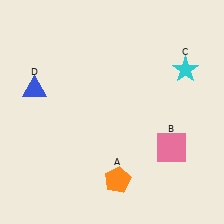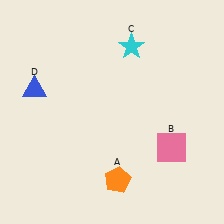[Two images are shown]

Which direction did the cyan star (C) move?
The cyan star (C) moved left.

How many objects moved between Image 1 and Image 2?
1 object moved between the two images.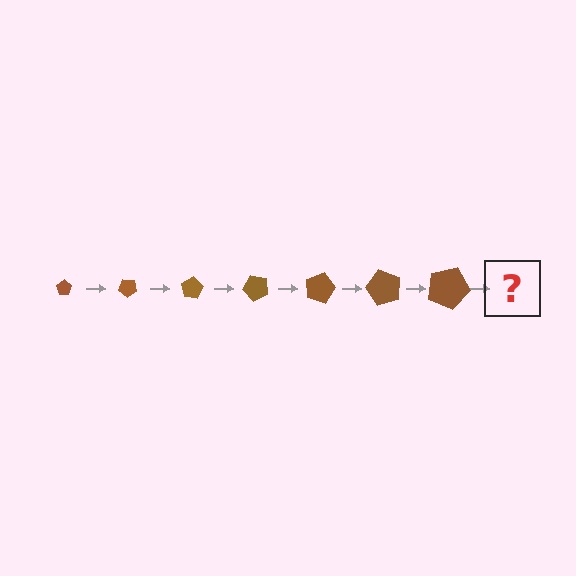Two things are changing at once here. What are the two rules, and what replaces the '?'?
The two rules are that the pentagon grows larger each step and it rotates 40 degrees each step. The '?' should be a pentagon, larger than the previous one and rotated 280 degrees from the start.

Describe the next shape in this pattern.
It should be a pentagon, larger than the previous one and rotated 280 degrees from the start.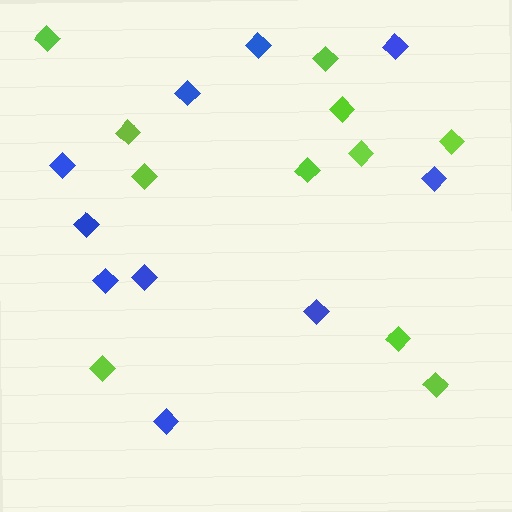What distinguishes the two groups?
There are 2 groups: one group of lime diamonds (11) and one group of blue diamonds (10).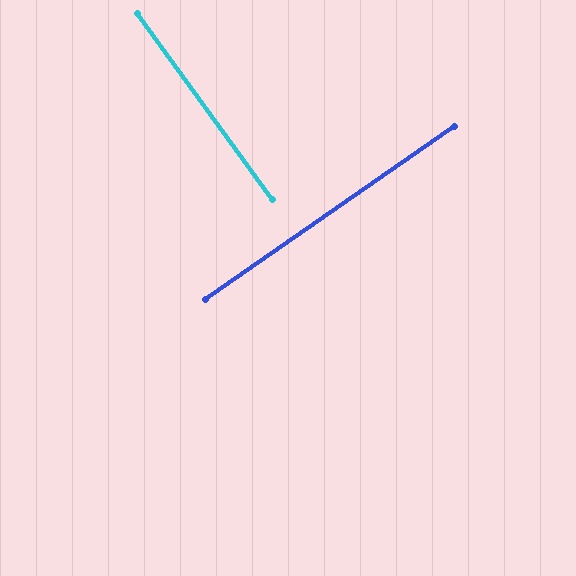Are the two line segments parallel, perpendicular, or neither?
Perpendicular — they meet at approximately 89°.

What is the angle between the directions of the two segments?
Approximately 89 degrees.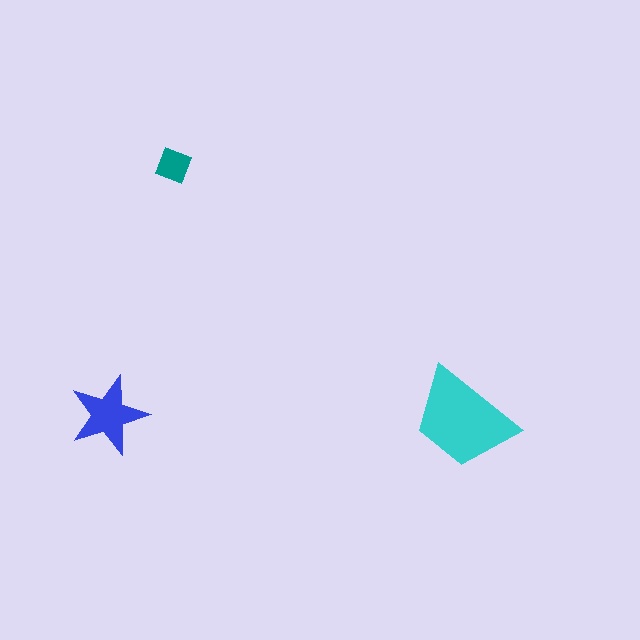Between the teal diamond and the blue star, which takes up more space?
The blue star.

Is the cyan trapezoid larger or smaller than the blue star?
Larger.